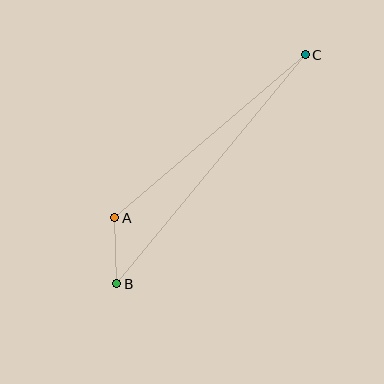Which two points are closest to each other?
Points A and B are closest to each other.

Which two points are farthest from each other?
Points B and C are farthest from each other.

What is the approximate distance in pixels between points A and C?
The distance between A and C is approximately 251 pixels.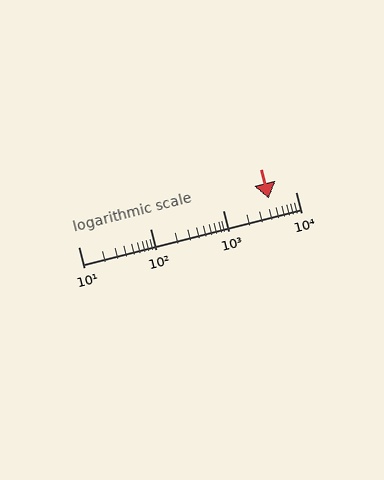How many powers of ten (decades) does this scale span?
The scale spans 3 decades, from 10 to 10000.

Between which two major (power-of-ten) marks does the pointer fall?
The pointer is between 1000 and 10000.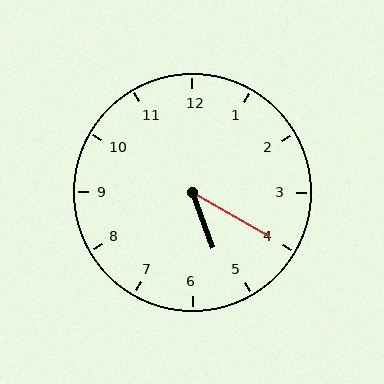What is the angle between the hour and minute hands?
Approximately 40 degrees.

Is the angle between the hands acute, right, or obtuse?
It is acute.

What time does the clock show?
5:20.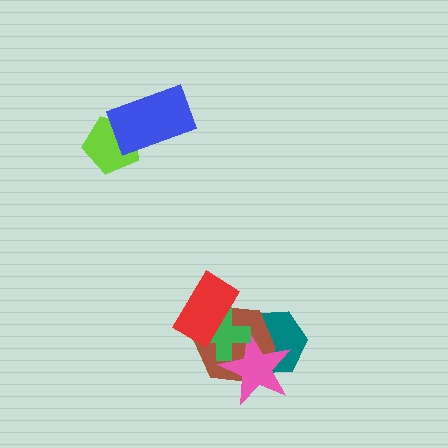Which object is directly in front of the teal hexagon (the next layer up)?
The brown hexagon is directly in front of the teal hexagon.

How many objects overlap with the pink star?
3 objects overlap with the pink star.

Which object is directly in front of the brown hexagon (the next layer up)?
The pink star is directly in front of the brown hexagon.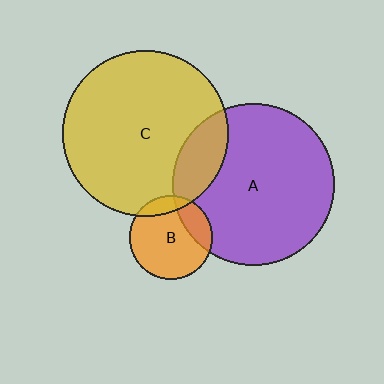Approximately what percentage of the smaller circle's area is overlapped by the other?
Approximately 15%.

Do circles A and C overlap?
Yes.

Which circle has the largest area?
Circle C (yellow).